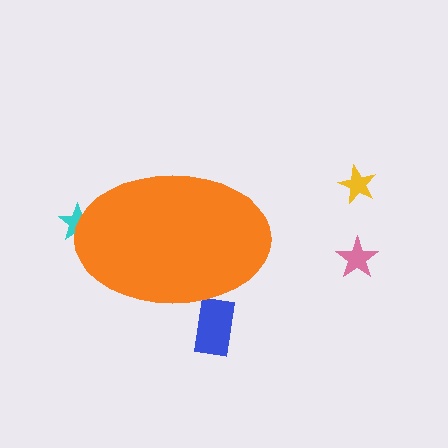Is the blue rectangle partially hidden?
Yes, the blue rectangle is partially hidden behind the orange ellipse.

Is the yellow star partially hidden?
No, the yellow star is fully visible.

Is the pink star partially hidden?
No, the pink star is fully visible.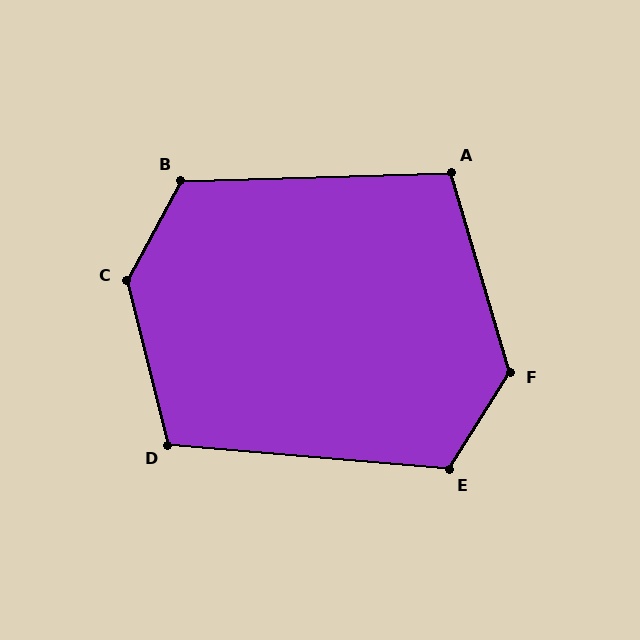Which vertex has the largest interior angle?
C, at approximately 138 degrees.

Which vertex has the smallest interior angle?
A, at approximately 105 degrees.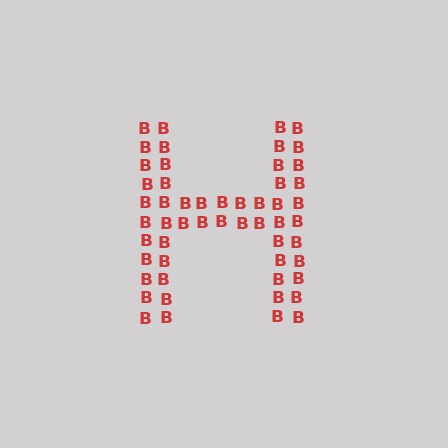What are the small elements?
The small elements are letter B's.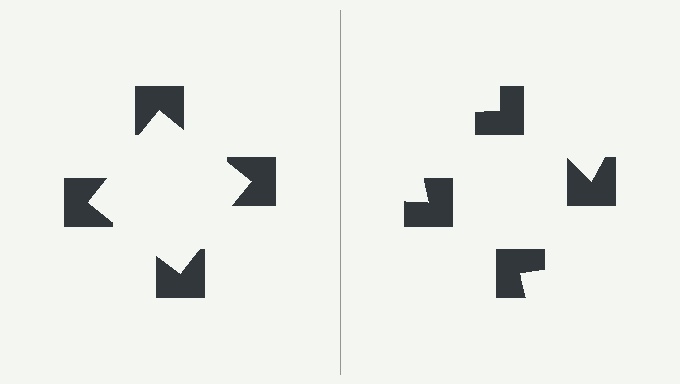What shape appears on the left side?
An illusory square.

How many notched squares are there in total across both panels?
8 — 4 on each side.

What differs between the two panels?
The notched squares are positioned identically on both sides; only the wedge orientations differ. On the left they align to a square; on the right they are misaligned.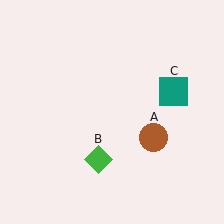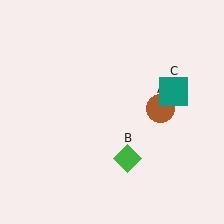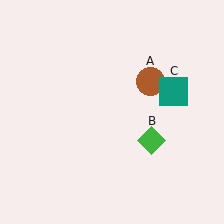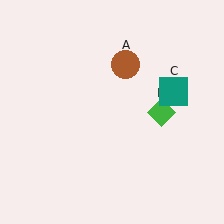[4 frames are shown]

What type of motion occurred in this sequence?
The brown circle (object A), green diamond (object B) rotated counterclockwise around the center of the scene.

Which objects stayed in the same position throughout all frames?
Teal square (object C) remained stationary.